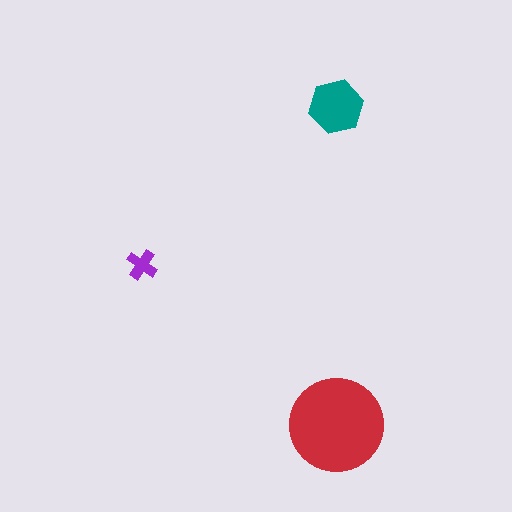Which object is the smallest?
The purple cross.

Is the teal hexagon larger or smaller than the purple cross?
Larger.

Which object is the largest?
The red circle.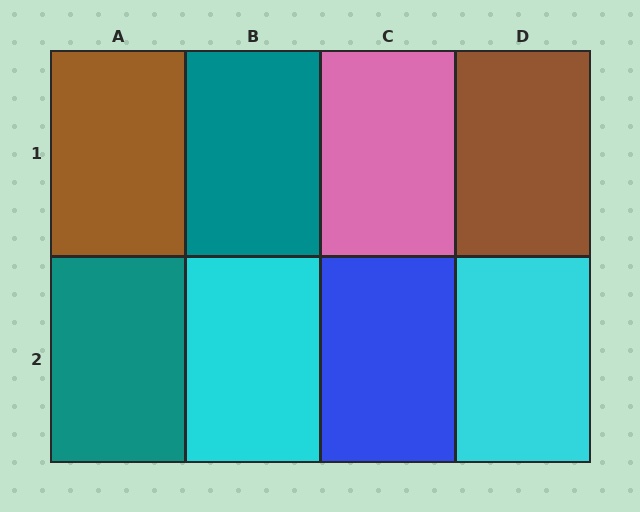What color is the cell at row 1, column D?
Brown.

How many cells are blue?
1 cell is blue.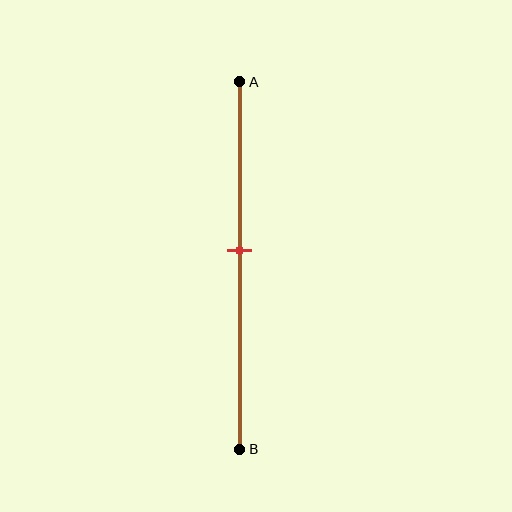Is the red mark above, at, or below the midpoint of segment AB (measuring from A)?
The red mark is above the midpoint of segment AB.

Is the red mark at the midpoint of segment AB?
No, the mark is at about 45% from A, not at the 50% midpoint.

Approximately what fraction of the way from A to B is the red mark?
The red mark is approximately 45% of the way from A to B.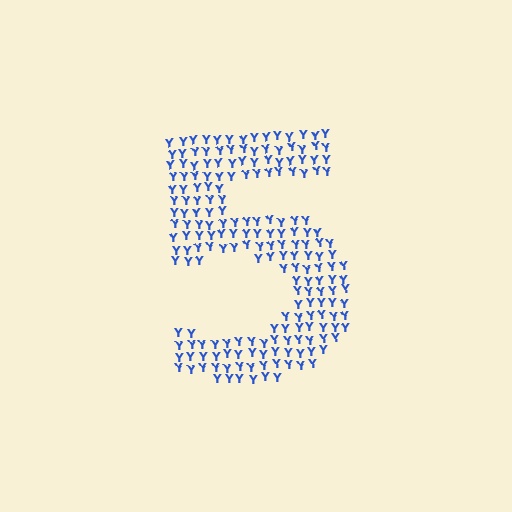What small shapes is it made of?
It is made of small letter Y's.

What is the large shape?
The large shape is the digit 5.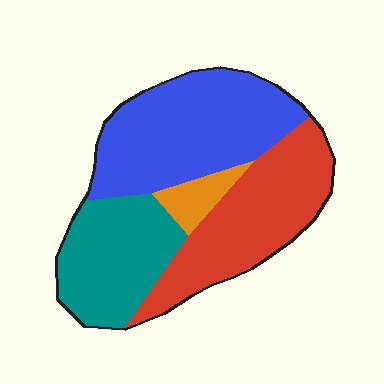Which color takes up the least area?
Orange, at roughly 5%.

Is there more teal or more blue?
Blue.